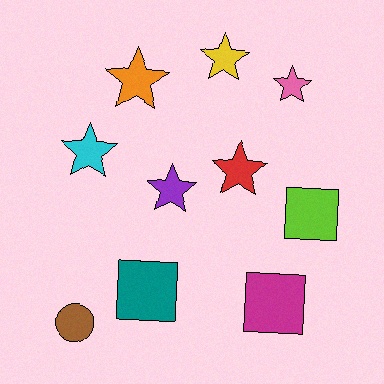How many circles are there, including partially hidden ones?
There is 1 circle.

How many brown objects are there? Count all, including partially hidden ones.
There is 1 brown object.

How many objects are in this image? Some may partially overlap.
There are 10 objects.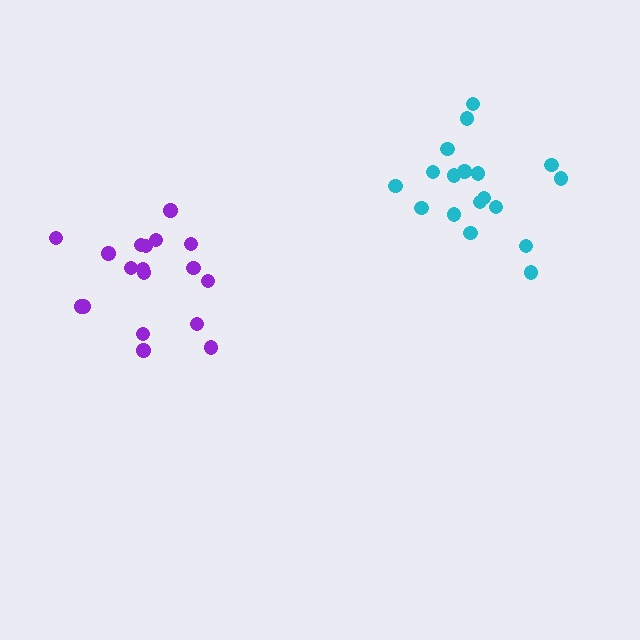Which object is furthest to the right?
The cyan cluster is rightmost.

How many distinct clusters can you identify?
There are 2 distinct clusters.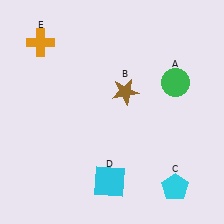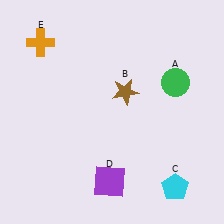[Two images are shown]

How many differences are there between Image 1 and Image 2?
There is 1 difference between the two images.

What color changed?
The square (D) changed from cyan in Image 1 to purple in Image 2.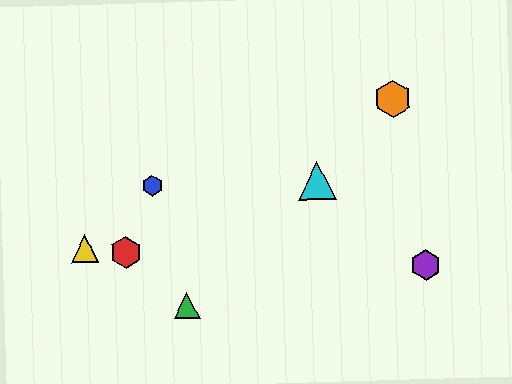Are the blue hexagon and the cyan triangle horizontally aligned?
Yes, both are at y≈186.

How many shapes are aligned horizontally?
2 shapes (the blue hexagon, the cyan triangle) are aligned horizontally.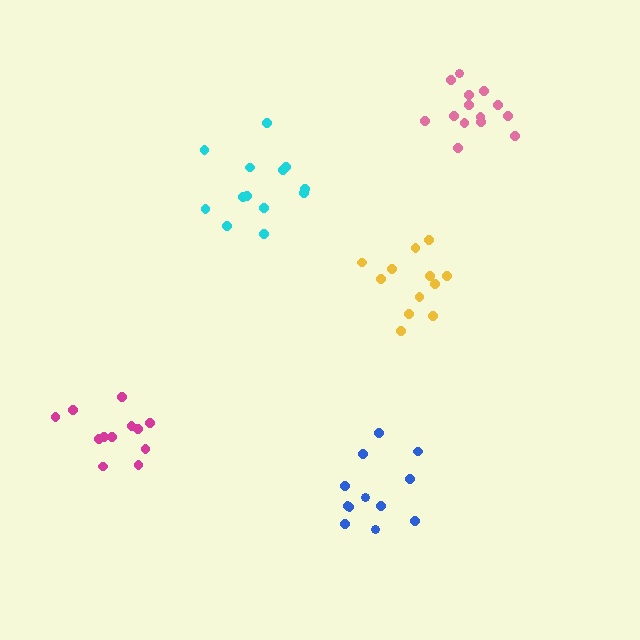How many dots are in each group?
Group 1: 12 dots, Group 2: 12 dots, Group 3: 12 dots, Group 4: 13 dots, Group 5: 14 dots (63 total).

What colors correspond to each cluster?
The clusters are colored: blue, yellow, magenta, cyan, pink.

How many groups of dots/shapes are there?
There are 5 groups.